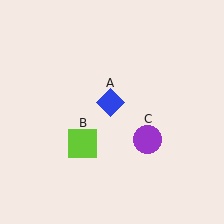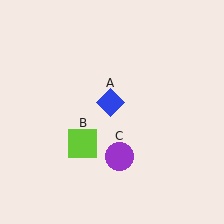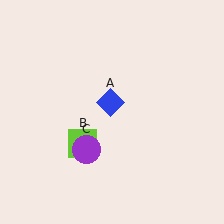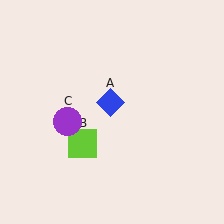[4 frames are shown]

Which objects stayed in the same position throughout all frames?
Blue diamond (object A) and lime square (object B) remained stationary.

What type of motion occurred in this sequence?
The purple circle (object C) rotated clockwise around the center of the scene.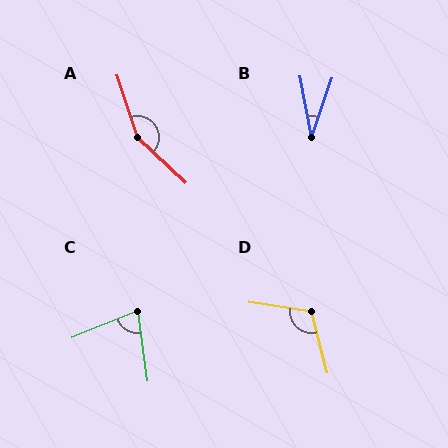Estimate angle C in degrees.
Approximately 76 degrees.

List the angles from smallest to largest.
B (29°), C (76°), D (113°), A (151°).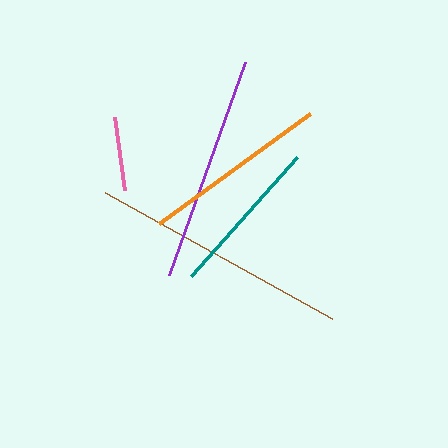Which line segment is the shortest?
The pink line is the shortest at approximately 74 pixels.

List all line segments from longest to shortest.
From longest to shortest: brown, purple, orange, teal, pink.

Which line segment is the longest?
The brown line is the longest at approximately 260 pixels.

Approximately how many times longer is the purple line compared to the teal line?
The purple line is approximately 1.4 times the length of the teal line.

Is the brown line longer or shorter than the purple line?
The brown line is longer than the purple line.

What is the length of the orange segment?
The orange segment is approximately 186 pixels long.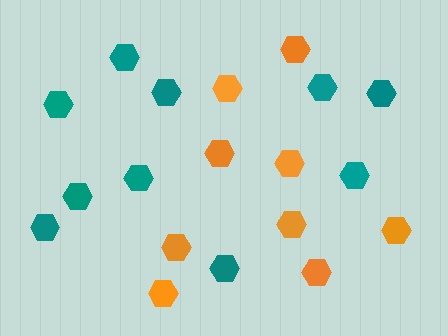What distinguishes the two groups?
There are 2 groups: one group of teal hexagons (10) and one group of orange hexagons (9).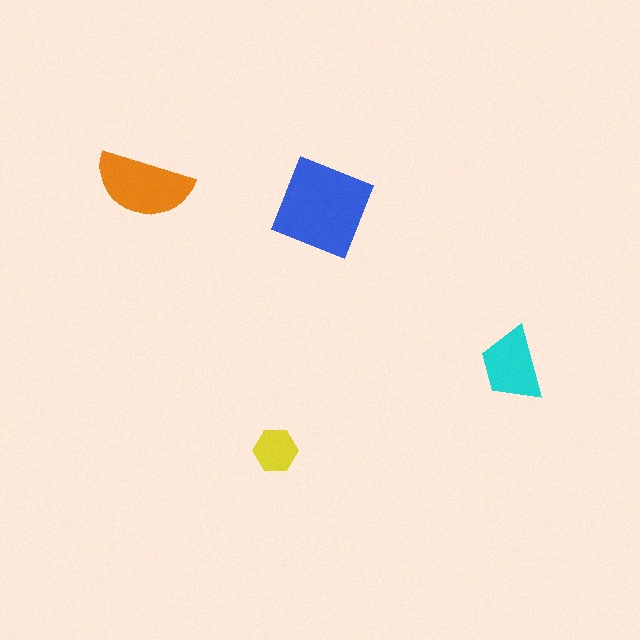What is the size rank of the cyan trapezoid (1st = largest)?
3rd.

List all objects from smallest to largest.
The yellow hexagon, the cyan trapezoid, the orange semicircle, the blue square.